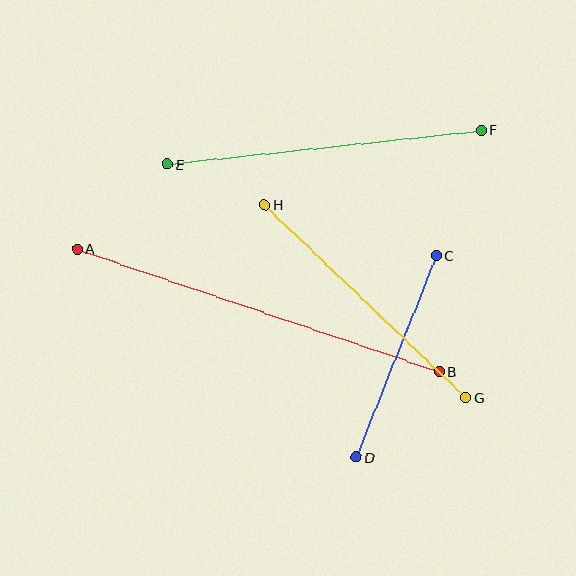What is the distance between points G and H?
The distance is approximately 279 pixels.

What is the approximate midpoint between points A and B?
The midpoint is at approximately (258, 310) pixels.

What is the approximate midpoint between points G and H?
The midpoint is at approximately (365, 301) pixels.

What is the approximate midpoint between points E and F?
The midpoint is at approximately (325, 147) pixels.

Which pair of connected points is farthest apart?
Points A and B are farthest apart.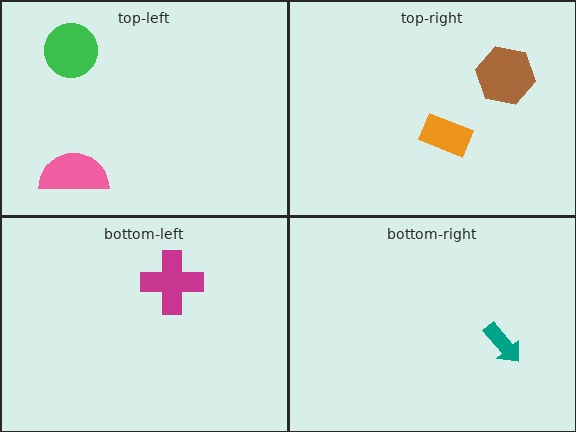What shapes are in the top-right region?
The brown hexagon, the orange rectangle.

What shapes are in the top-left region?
The green circle, the pink semicircle.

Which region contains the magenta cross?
The bottom-left region.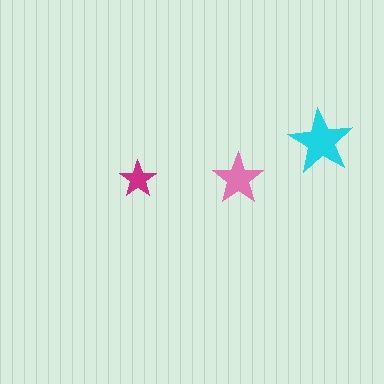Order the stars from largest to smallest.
the cyan one, the pink one, the magenta one.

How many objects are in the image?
There are 3 objects in the image.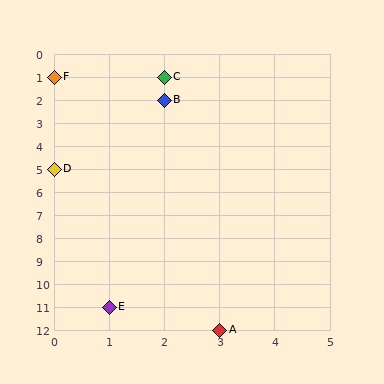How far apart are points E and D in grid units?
Points E and D are 1 column and 6 rows apart (about 6.1 grid units diagonally).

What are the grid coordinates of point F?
Point F is at grid coordinates (0, 1).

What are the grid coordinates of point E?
Point E is at grid coordinates (1, 11).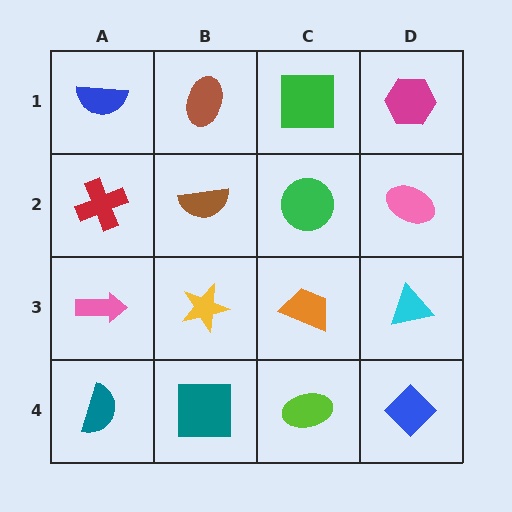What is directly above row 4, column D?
A cyan triangle.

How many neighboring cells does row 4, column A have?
2.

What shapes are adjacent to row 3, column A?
A red cross (row 2, column A), a teal semicircle (row 4, column A), a yellow star (row 3, column B).